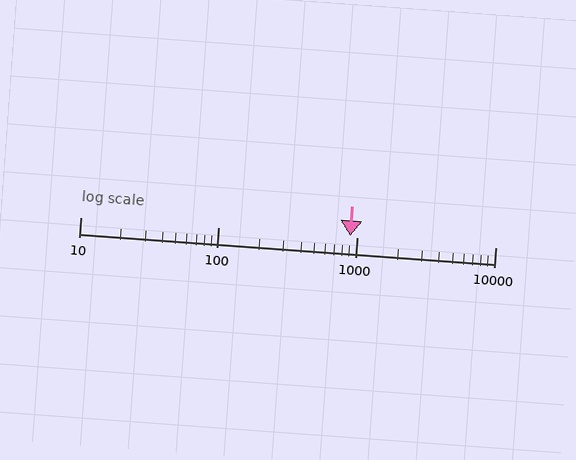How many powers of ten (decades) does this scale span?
The scale spans 3 decades, from 10 to 10000.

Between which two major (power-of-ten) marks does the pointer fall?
The pointer is between 100 and 1000.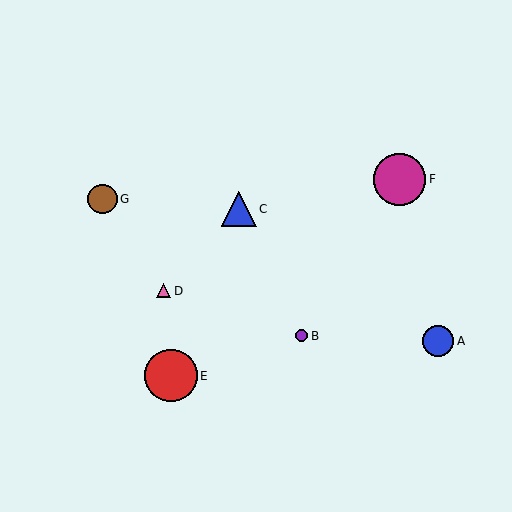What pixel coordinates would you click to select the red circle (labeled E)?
Click at (171, 376) to select the red circle E.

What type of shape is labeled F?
Shape F is a magenta circle.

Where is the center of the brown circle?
The center of the brown circle is at (102, 199).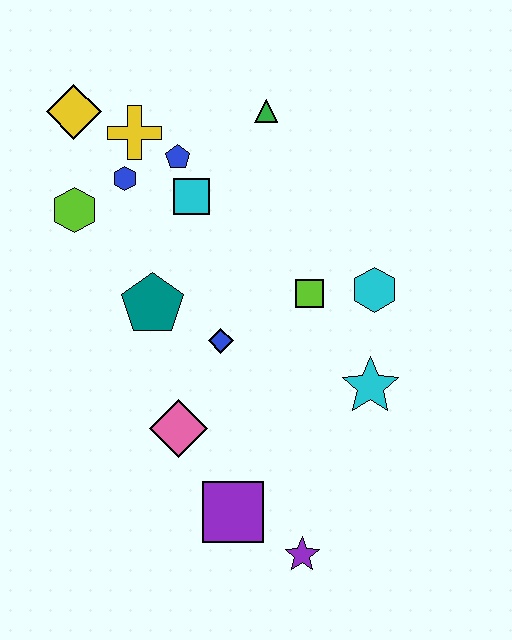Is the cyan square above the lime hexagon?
Yes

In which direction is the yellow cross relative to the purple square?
The yellow cross is above the purple square.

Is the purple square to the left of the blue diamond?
No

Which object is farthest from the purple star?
The yellow diamond is farthest from the purple star.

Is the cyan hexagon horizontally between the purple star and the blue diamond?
No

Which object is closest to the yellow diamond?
The yellow cross is closest to the yellow diamond.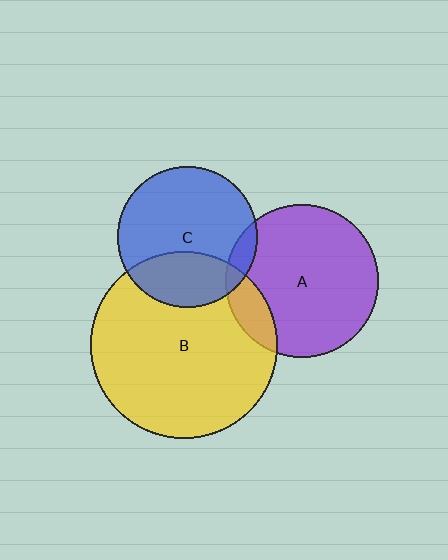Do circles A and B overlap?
Yes.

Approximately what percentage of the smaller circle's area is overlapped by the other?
Approximately 15%.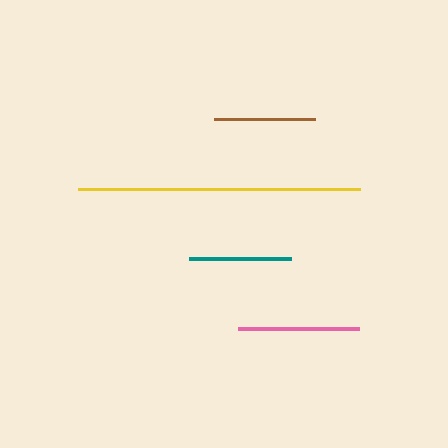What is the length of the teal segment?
The teal segment is approximately 101 pixels long.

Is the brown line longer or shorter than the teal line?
The brown line is longer than the teal line.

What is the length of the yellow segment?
The yellow segment is approximately 282 pixels long.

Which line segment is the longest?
The yellow line is the longest at approximately 282 pixels.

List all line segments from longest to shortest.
From longest to shortest: yellow, pink, brown, teal.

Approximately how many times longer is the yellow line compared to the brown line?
The yellow line is approximately 2.8 times the length of the brown line.